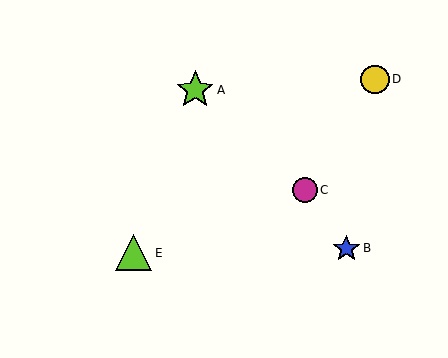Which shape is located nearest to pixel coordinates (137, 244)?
The lime triangle (labeled E) at (134, 253) is nearest to that location.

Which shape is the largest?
The lime star (labeled A) is the largest.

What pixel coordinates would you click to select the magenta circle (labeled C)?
Click at (305, 190) to select the magenta circle C.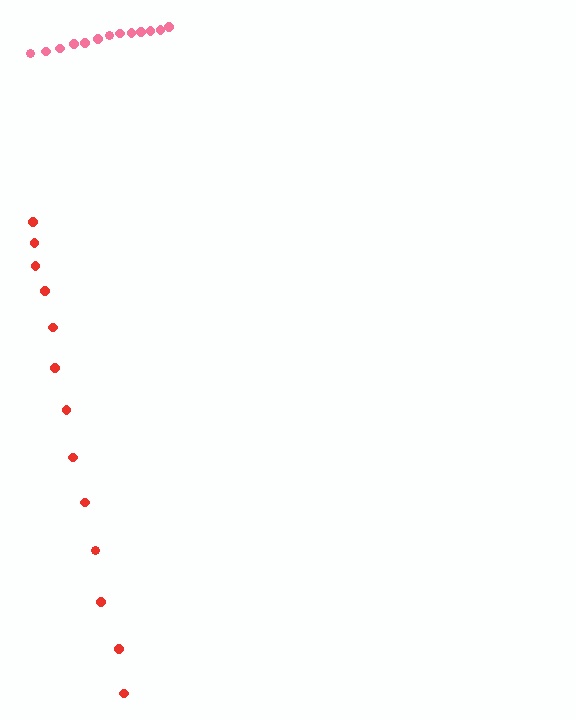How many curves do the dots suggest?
There are 2 distinct paths.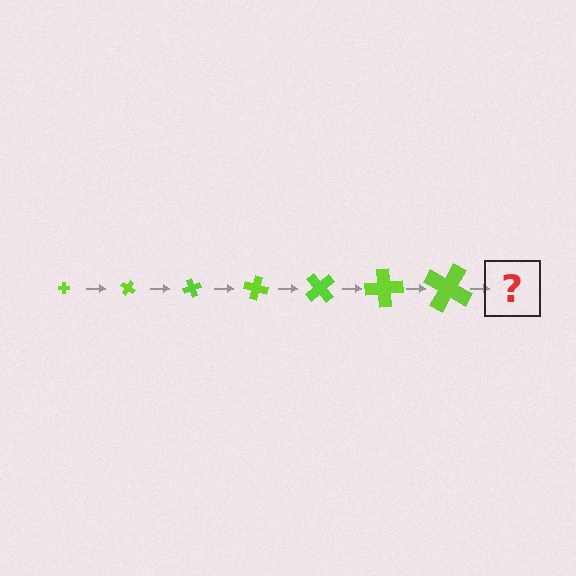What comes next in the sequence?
The next element should be a cross, larger than the previous one and rotated 245 degrees from the start.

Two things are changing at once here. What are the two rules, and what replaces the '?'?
The two rules are that the cross grows larger each step and it rotates 35 degrees each step. The '?' should be a cross, larger than the previous one and rotated 245 degrees from the start.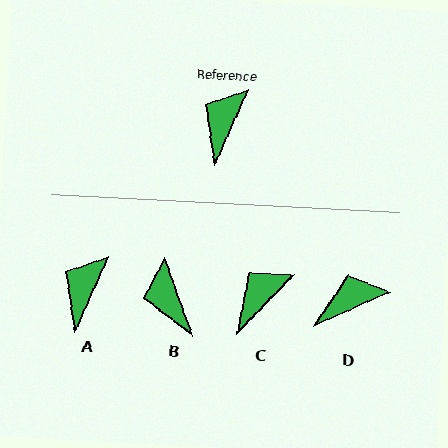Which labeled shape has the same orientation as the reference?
A.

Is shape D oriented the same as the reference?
No, it is off by about 42 degrees.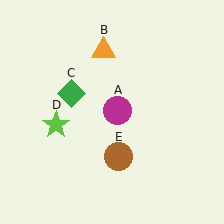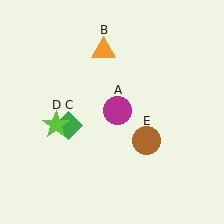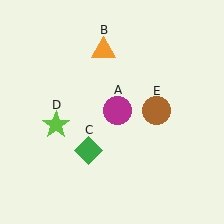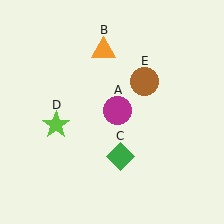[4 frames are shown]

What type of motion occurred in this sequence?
The green diamond (object C), brown circle (object E) rotated counterclockwise around the center of the scene.